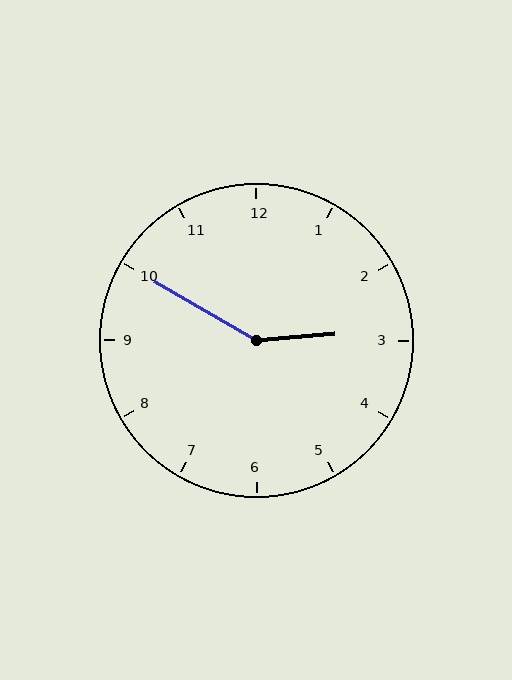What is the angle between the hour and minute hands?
Approximately 145 degrees.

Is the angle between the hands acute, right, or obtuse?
It is obtuse.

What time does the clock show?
2:50.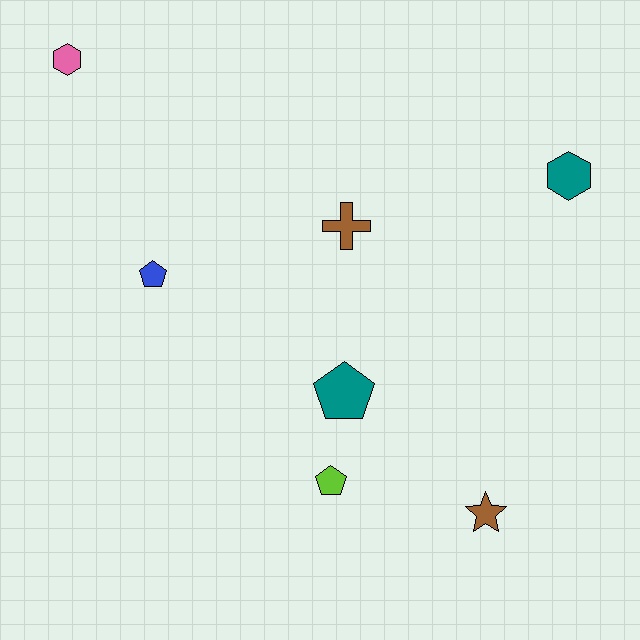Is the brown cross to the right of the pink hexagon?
Yes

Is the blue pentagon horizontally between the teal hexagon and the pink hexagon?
Yes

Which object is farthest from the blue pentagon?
The teal hexagon is farthest from the blue pentagon.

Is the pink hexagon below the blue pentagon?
No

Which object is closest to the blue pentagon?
The brown cross is closest to the blue pentagon.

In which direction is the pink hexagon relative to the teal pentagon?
The pink hexagon is above the teal pentagon.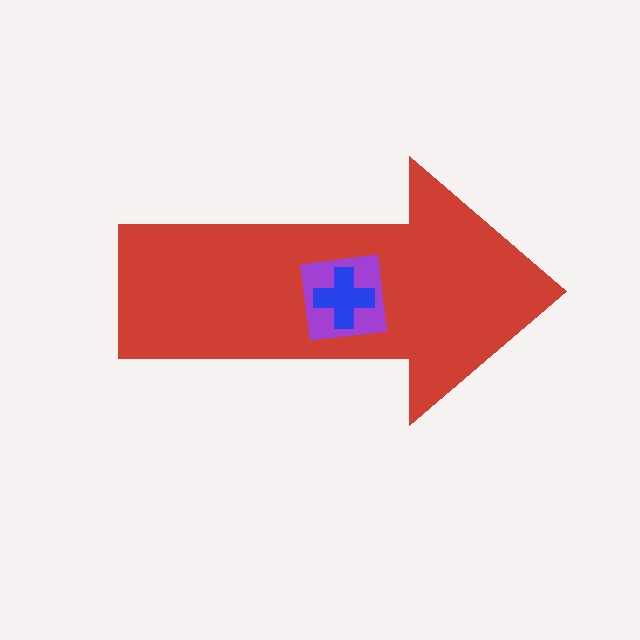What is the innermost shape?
The blue cross.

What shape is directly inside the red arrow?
The purple square.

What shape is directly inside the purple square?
The blue cross.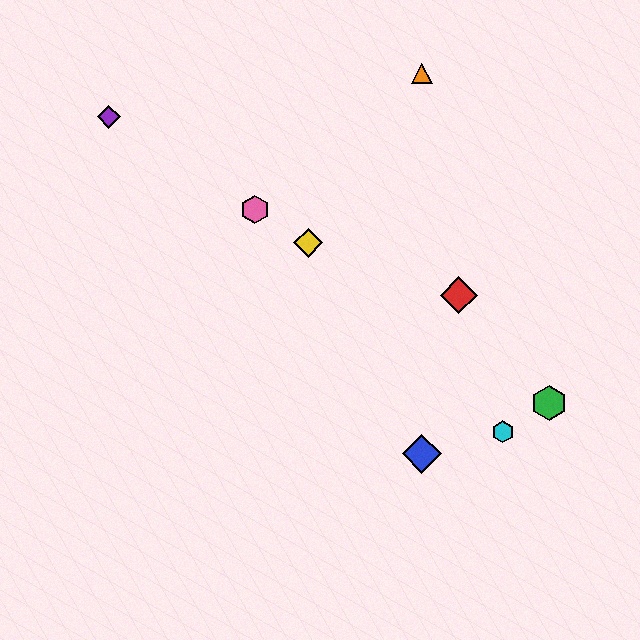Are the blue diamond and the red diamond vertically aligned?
No, the blue diamond is at x≈422 and the red diamond is at x≈459.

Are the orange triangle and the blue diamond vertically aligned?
Yes, both are at x≈422.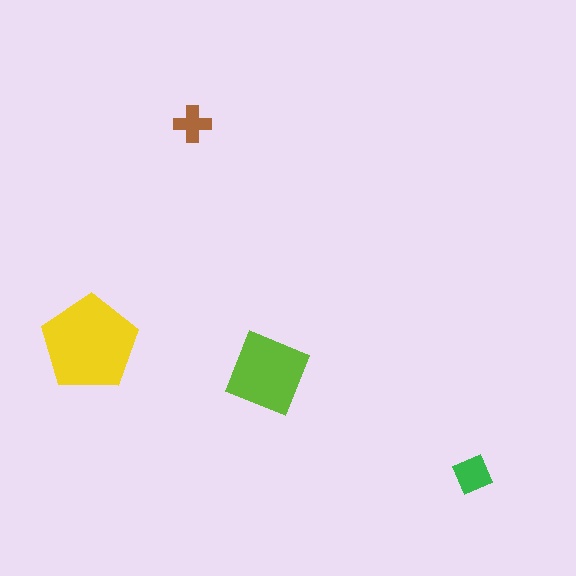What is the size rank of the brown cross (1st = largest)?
4th.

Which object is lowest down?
The green diamond is bottommost.